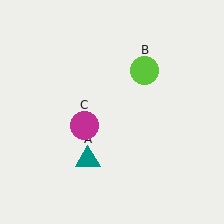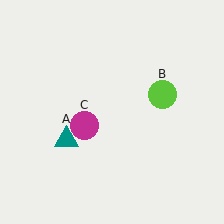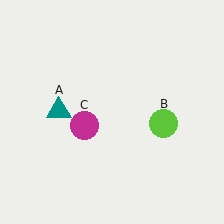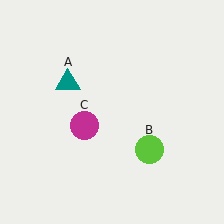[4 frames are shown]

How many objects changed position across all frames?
2 objects changed position: teal triangle (object A), lime circle (object B).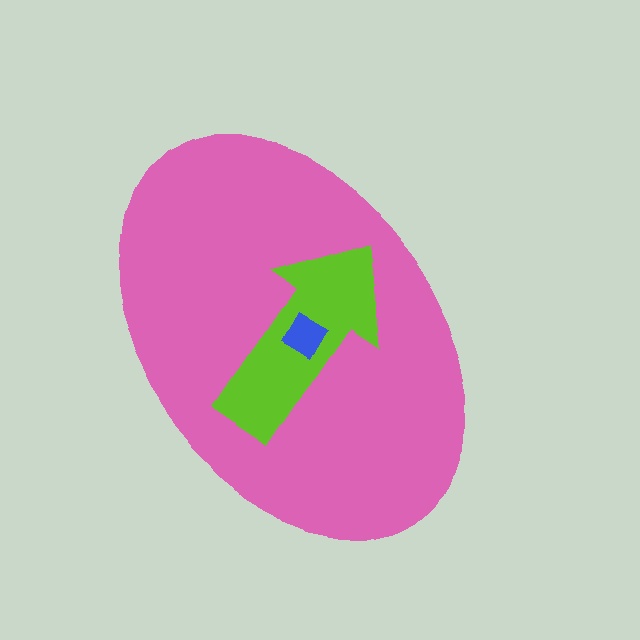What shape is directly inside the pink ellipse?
The lime arrow.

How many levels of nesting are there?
3.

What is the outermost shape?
The pink ellipse.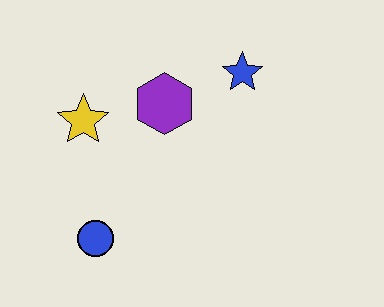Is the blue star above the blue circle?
Yes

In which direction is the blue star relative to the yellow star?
The blue star is to the right of the yellow star.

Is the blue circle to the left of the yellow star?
No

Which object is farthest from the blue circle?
The blue star is farthest from the blue circle.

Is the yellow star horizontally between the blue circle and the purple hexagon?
No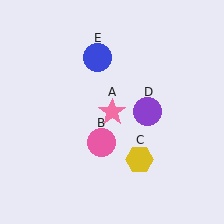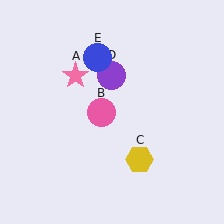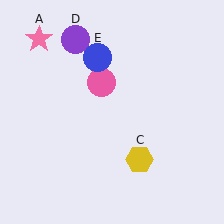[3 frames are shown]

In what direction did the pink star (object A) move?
The pink star (object A) moved up and to the left.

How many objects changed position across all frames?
3 objects changed position: pink star (object A), pink circle (object B), purple circle (object D).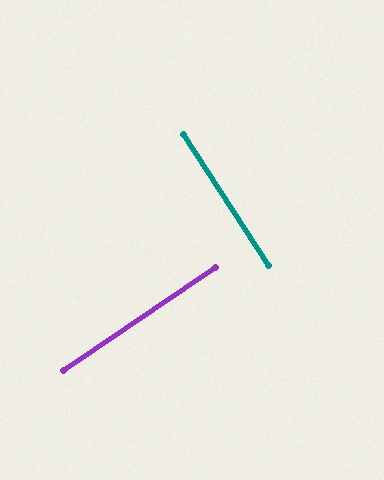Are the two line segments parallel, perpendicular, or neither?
Perpendicular — they meet at approximately 89°.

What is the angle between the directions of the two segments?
Approximately 89 degrees.